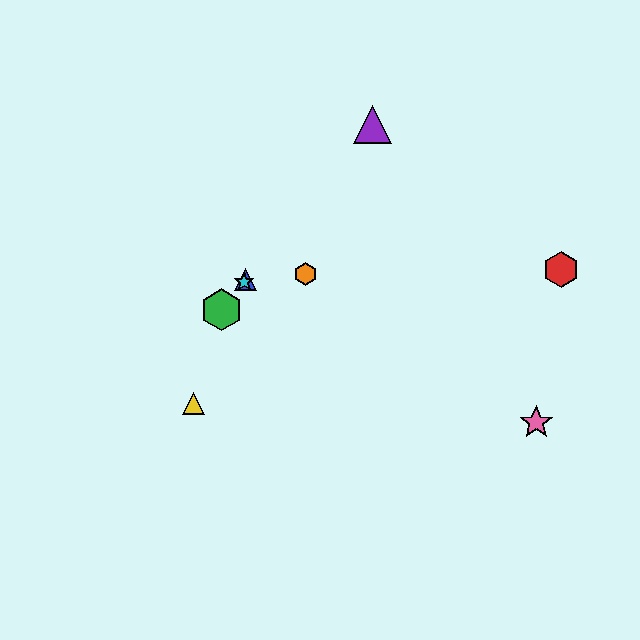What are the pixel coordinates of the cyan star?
The cyan star is at (244, 282).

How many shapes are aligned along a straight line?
4 shapes (the blue triangle, the green hexagon, the purple triangle, the cyan star) are aligned along a straight line.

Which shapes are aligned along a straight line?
The blue triangle, the green hexagon, the purple triangle, the cyan star are aligned along a straight line.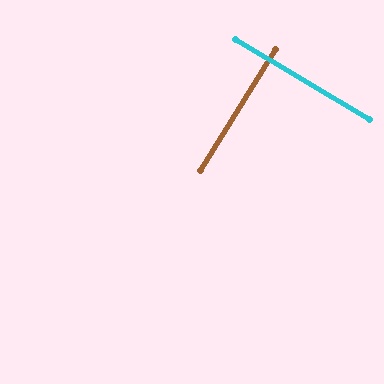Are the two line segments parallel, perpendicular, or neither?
Perpendicular — they meet at approximately 89°.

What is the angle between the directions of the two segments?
Approximately 89 degrees.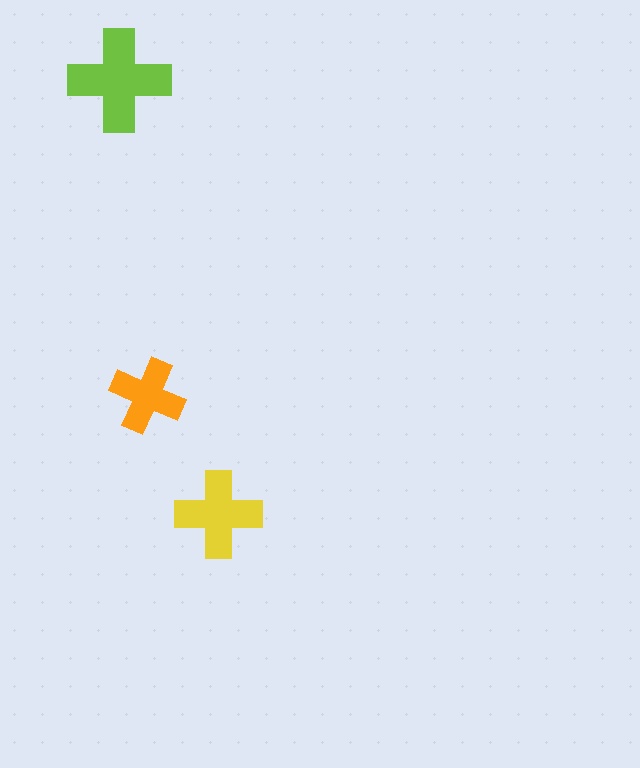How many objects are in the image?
There are 3 objects in the image.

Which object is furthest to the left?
The lime cross is leftmost.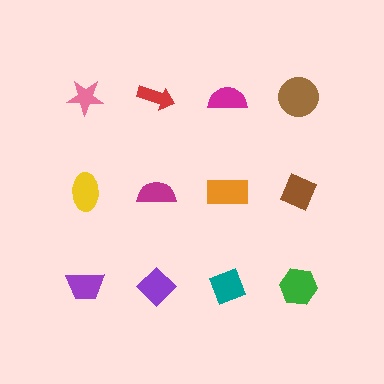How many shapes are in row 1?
4 shapes.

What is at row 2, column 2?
A magenta semicircle.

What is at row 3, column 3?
A teal diamond.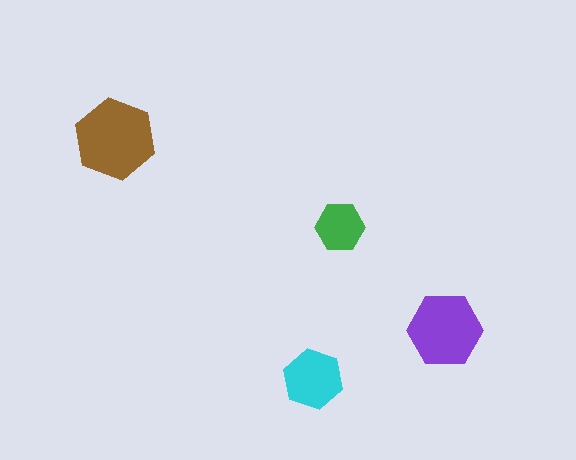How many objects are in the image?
There are 4 objects in the image.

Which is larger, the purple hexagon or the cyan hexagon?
The purple one.